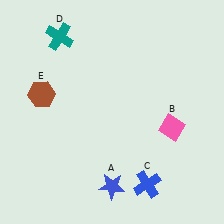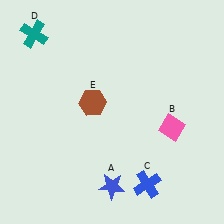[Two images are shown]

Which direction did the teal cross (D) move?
The teal cross (D) moved left.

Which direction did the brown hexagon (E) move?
The brown hexagon (E) moved right.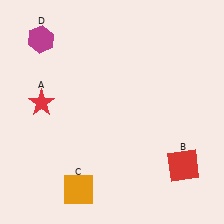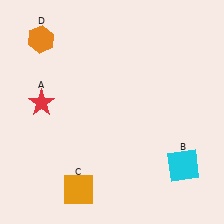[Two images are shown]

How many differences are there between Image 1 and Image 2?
There are 2 differences between the two images.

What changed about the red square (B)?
In Image 1, B is red. In Image 2, it changed to cyan.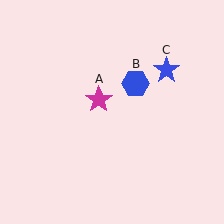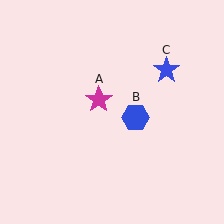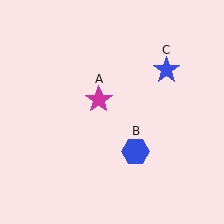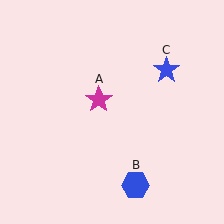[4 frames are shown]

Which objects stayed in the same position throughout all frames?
Magenta star (object A) and blue star (object C) remained stationary.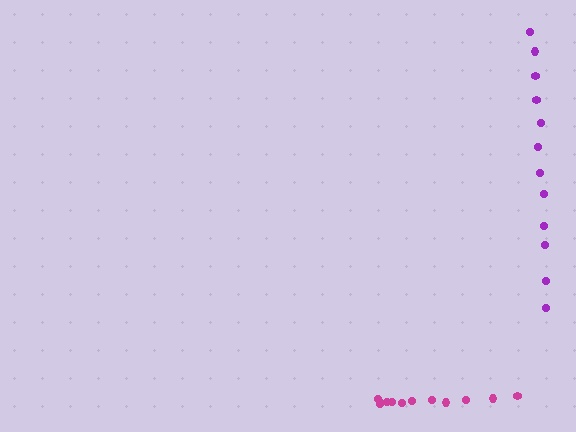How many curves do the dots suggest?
There are 2 distinct paths.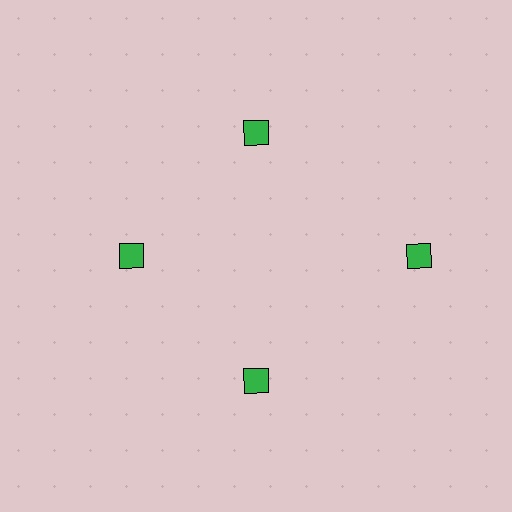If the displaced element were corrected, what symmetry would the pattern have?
It would have 4-fold rotational symmetry — the pattern would map onto itself every 90 degrees.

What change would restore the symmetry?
The symmetry would be restored by moving it inward, back onto the ring so that all 4 diamonds sit at equal angles and equal distance from the center.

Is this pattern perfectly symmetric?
No. The 4 green diamonds are arranged in a ring, but one element near the 3 o'clock position is pushed outward from the center, breaking the 4-fold rotational symmetry.